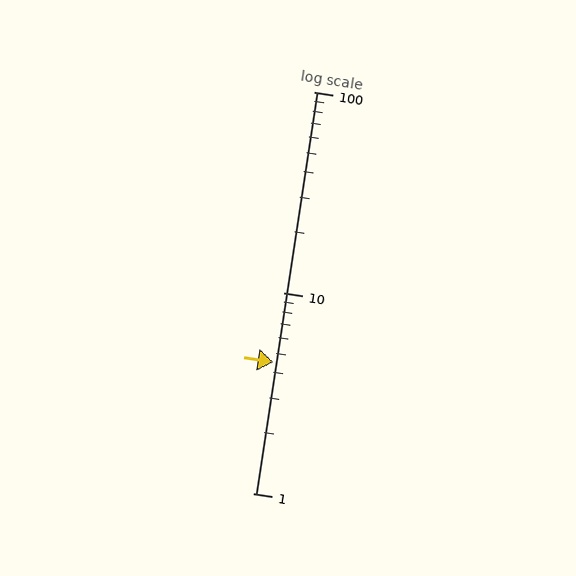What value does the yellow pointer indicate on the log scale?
The pointer indicates approximately 4.5.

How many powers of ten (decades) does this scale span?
The scale spans 2 decades, from 1 to 100.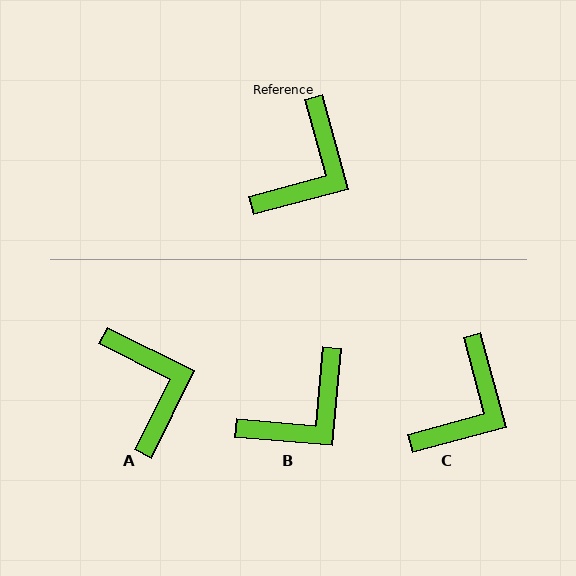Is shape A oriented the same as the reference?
No, it is off by about 48 degrees.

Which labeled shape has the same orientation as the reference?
C.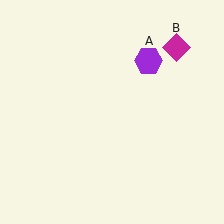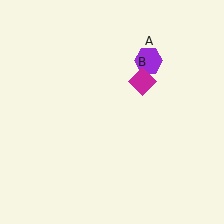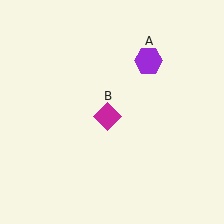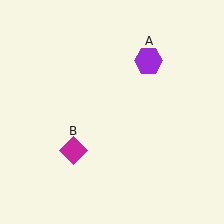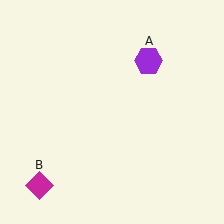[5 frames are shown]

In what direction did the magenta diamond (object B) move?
The magenta diamond (object B) moved down and to the left.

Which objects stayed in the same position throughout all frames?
Purple hexagon (object A) remained stationary.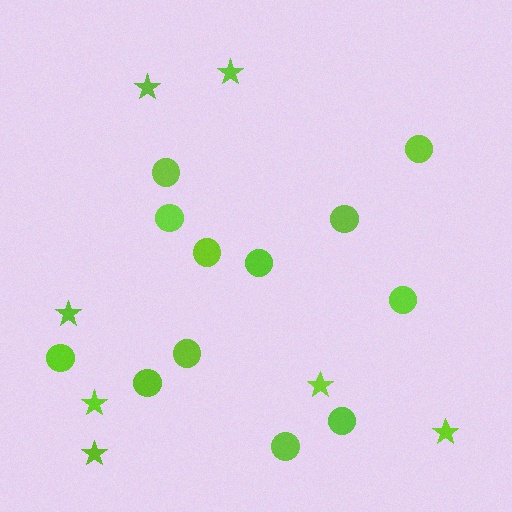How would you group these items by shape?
There are 2 groups: one group of circles (12) and one group of stars (7).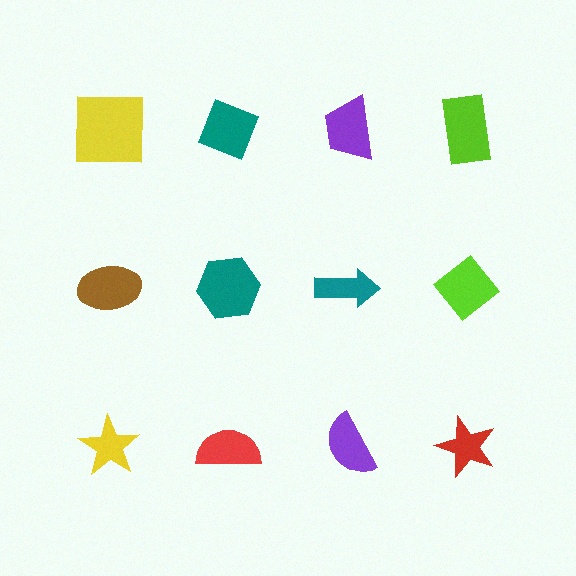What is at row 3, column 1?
A yellow star.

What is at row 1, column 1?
A yellow square.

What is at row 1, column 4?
A lime rectangle.